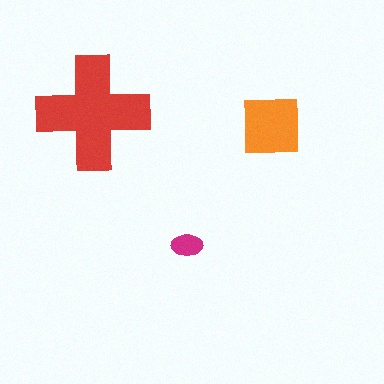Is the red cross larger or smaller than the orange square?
Larger.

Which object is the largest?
The red cross.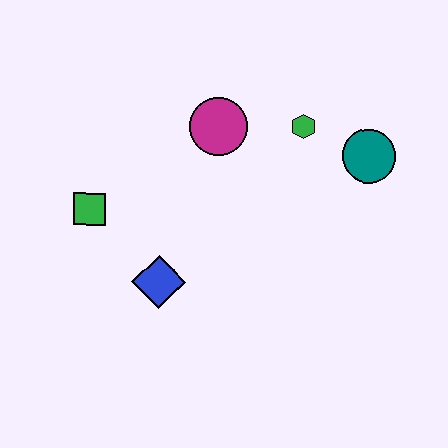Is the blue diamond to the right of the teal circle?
No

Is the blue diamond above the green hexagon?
No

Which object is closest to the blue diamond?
The green square is closest to the blue diamond.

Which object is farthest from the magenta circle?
The blue diamond is farthest from the magenta circle.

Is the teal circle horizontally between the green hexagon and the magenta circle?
No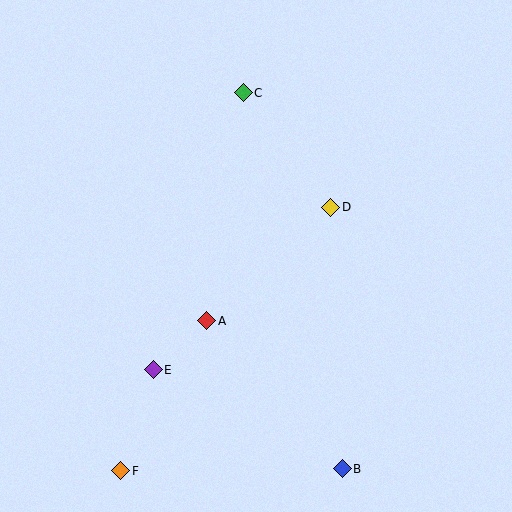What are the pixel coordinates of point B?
Point B is at (342, 469).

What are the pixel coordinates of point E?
Point E is at (153, 369).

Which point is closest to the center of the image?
Point A at (207, 321) is closest to the center.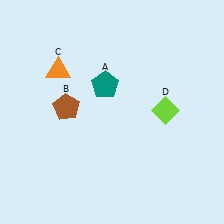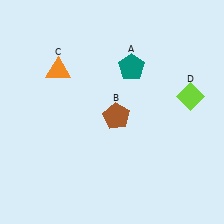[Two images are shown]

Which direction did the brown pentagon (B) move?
The brown pentagon (B) moved right.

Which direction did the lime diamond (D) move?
The lime diamond (D) moved right.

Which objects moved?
The objects that moved are: the teal pentagon (A), the brown pentagon (B), the lime diamond (D).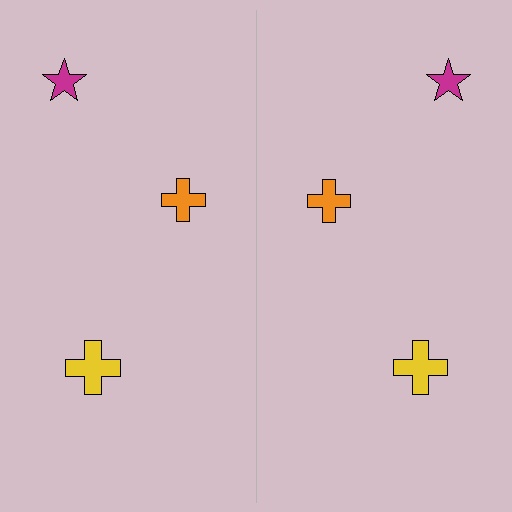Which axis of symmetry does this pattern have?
The pattern has a vertical axis of symmetry running through the center of the image.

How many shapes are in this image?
There are 6 shapes in this image.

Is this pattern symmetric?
Yes, this pattern has bilateral (reflection) symmetry.